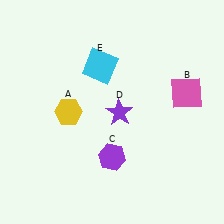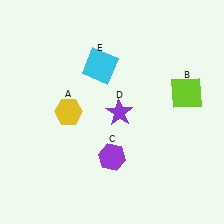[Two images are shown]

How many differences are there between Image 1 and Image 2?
There is 1 difference between the two images.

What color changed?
The square (B) changed from pink in Image 1 to lime in Image 2.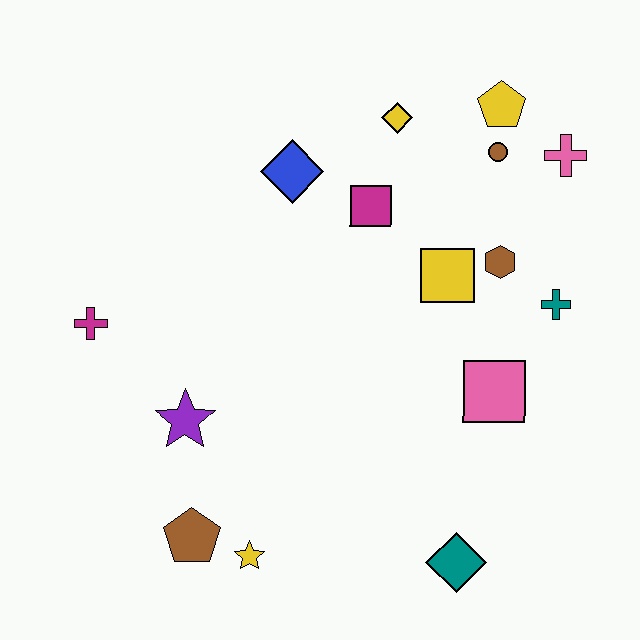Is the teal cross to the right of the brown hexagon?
Yes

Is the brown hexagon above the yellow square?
Yes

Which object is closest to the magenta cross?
The purple star is closest to the magenta cross.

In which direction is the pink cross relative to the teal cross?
The pink cross is above the teal cross.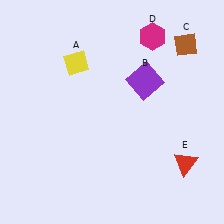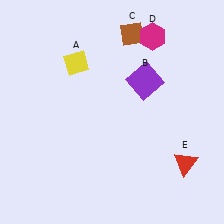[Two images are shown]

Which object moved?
The brown diamond (C) moved left.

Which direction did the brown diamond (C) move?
The brown diamond (C) moved left.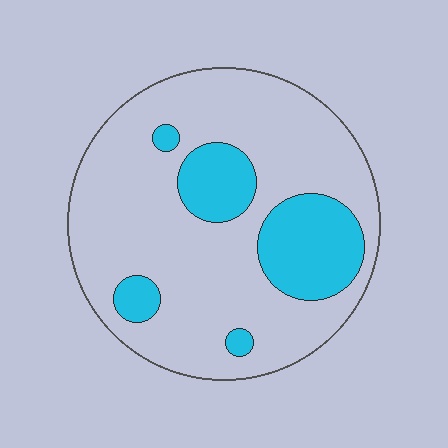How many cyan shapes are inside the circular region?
5.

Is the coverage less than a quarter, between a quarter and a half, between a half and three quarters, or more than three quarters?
Less than a quarter.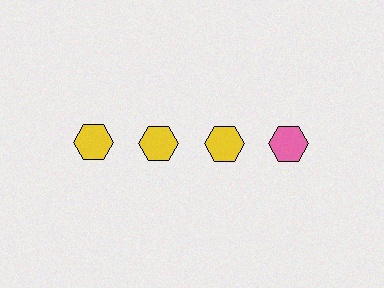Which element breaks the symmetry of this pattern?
The pink hexagon in the top row, second from right column breaks the symmetry. All other shapes are yellow hexagons.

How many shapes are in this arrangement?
There are 4 shapes arranged in a grid pattern.